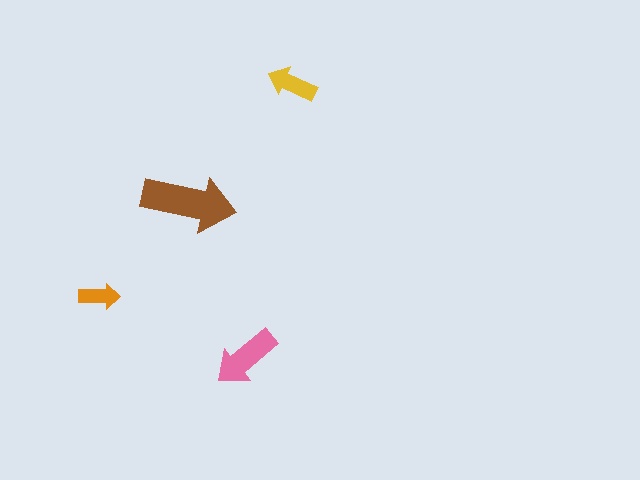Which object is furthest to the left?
The orange arrow is leftmost.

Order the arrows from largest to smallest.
the brown one, the pink one, the yellow one, the orange one.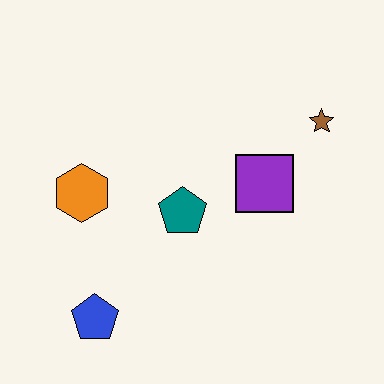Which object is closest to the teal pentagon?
The purple square is closest to the teal pentagon.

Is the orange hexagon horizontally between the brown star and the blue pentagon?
No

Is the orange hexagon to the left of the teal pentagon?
Yes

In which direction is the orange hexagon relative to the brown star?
The orange hexagon is to the left of the brown star.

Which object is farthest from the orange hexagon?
The brown star is farthest from the orange hexagon.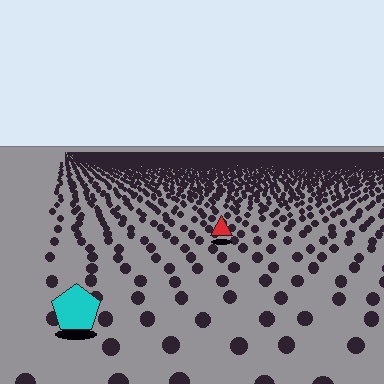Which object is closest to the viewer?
The cyan pentagon is closest. The texture marks near it are larger and more spread out.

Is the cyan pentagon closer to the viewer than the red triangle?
Yes. The cyan pentagon is closer — you can tell from the texture gradient: the ground texture is coarser near it.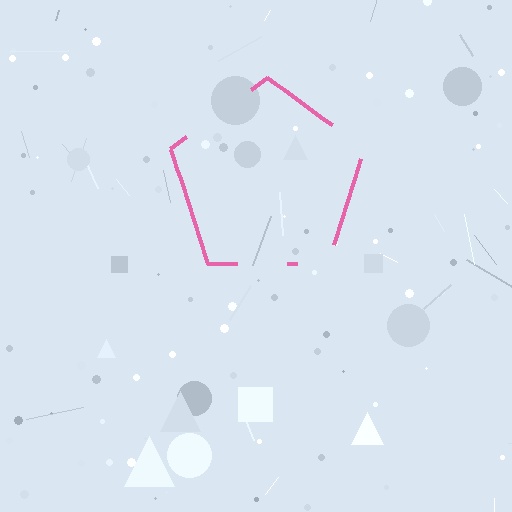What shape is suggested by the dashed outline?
The dashed outline suggests a pentagon.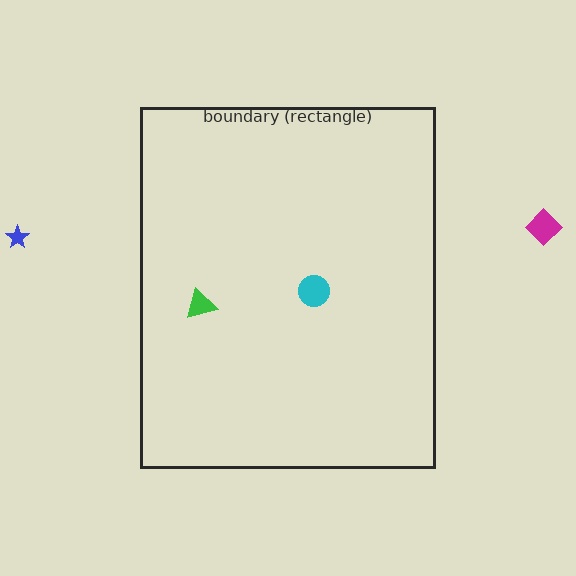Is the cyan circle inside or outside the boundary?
Inside.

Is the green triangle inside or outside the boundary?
Inside.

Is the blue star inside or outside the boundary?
Outside.